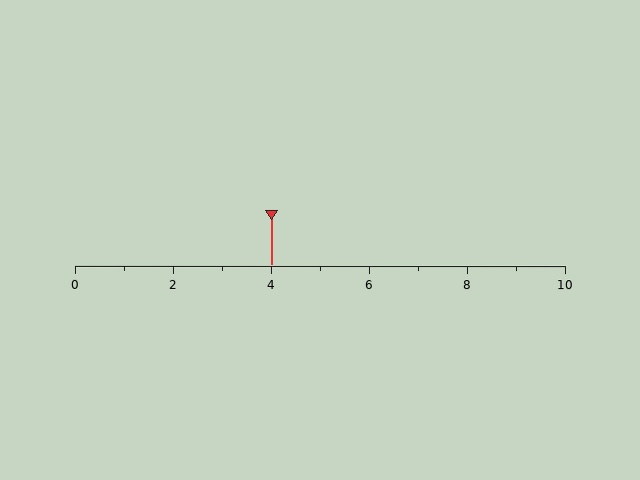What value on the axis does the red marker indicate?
The marker indicates approximately 4.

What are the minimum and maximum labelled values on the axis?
The axis runs from 0 to 10.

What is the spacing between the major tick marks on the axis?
The major ticks are spaced 2 apart.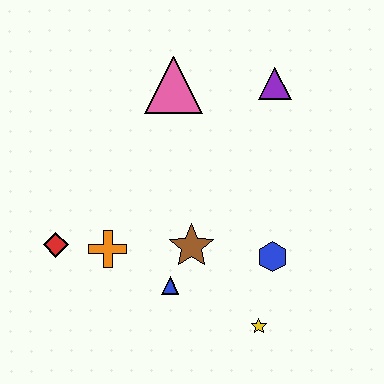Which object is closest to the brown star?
The blue triangle is closest to the brown star.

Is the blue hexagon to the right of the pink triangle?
Yes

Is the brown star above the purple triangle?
No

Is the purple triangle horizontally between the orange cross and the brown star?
No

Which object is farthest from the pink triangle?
The yellow star is farthest from the pink triangle.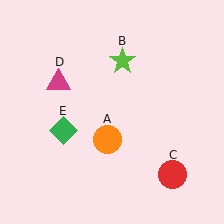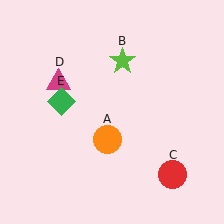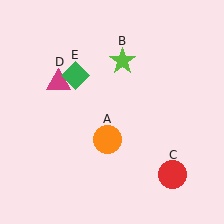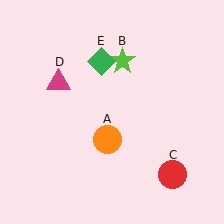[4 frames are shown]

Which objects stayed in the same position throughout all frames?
Orange circle (object A) and lime star (object B) and red circle (object C) and magenta triangle (object D) remained stationary.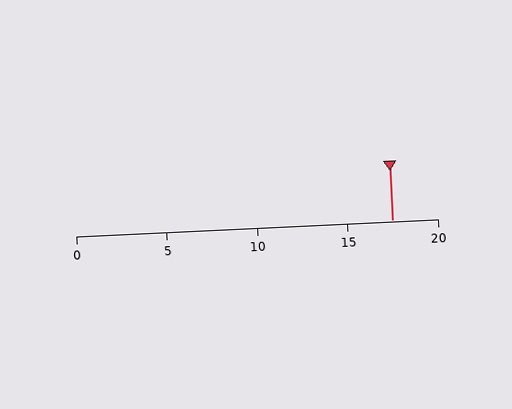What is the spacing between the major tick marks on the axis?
The major ticks are spaced 5 apart.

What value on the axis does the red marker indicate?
The marker indicates approximately 17.5.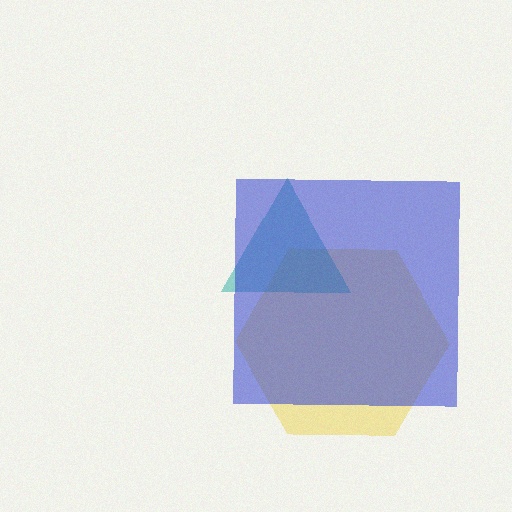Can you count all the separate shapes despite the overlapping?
Yes, there are 3 separate shapes.